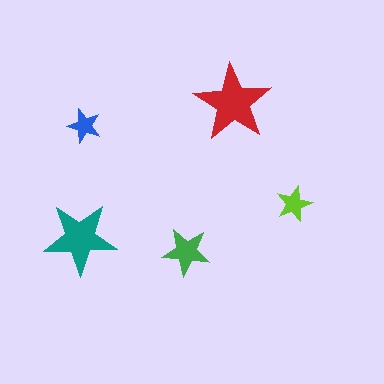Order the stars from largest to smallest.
the red one, the teal one, the green one, the lime one, the blue one.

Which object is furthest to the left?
The teal star is leftmost.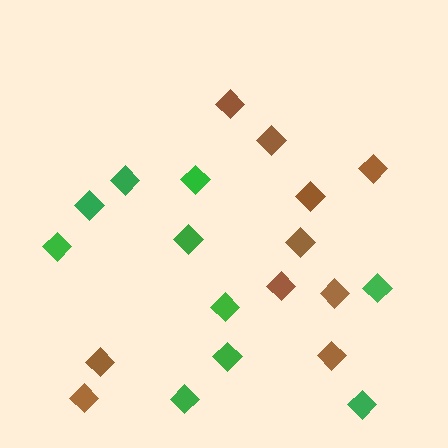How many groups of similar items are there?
There are 2 groups: one group of brown diamonds (10) and one group of green diamonds (10).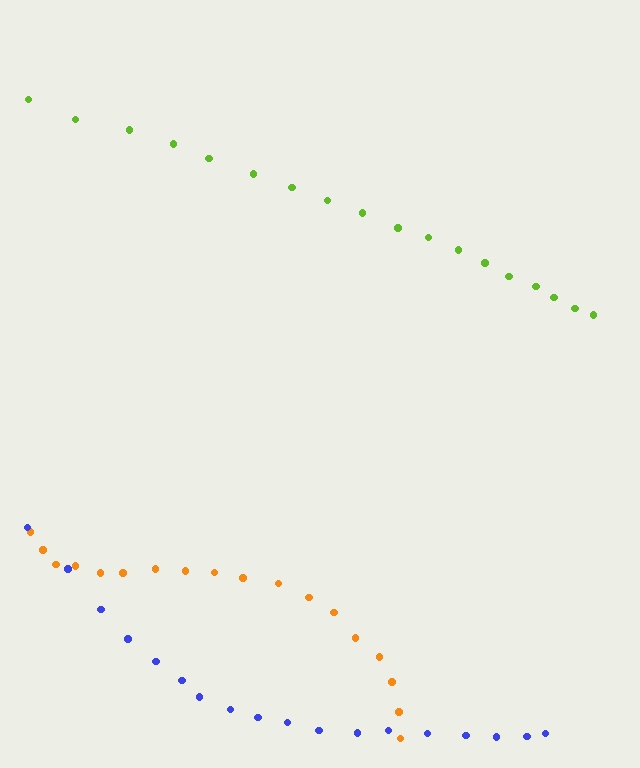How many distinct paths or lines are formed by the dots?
There are 3 distinct paths.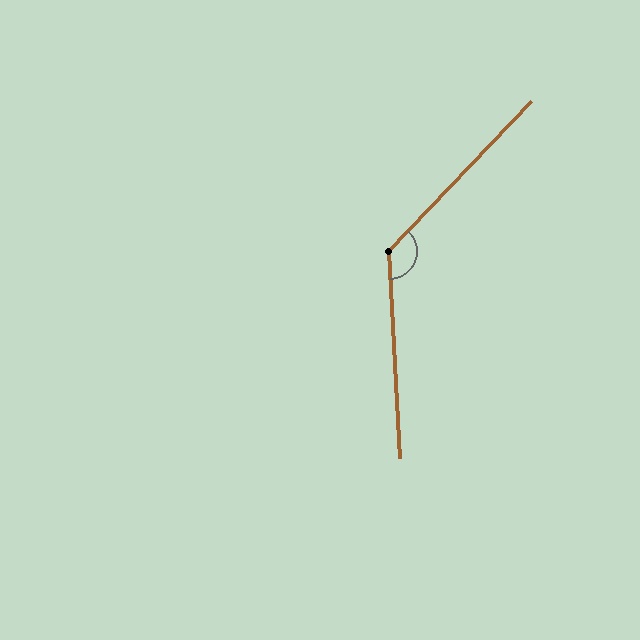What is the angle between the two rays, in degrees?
Approximately 134 degrees.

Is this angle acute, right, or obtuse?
It is obtuse.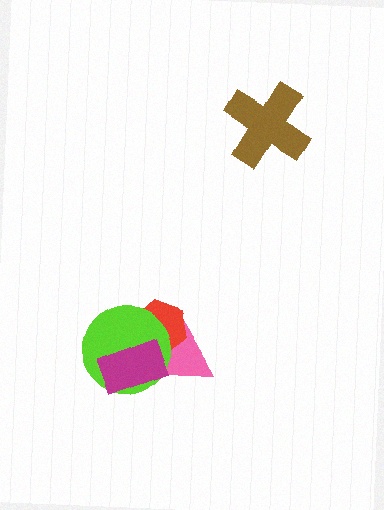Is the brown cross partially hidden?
No, no other shape covers it.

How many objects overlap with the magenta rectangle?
3 objects overlap with the magenta rectangle.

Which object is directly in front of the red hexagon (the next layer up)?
The lime circle is directly in front of the red hexagon.